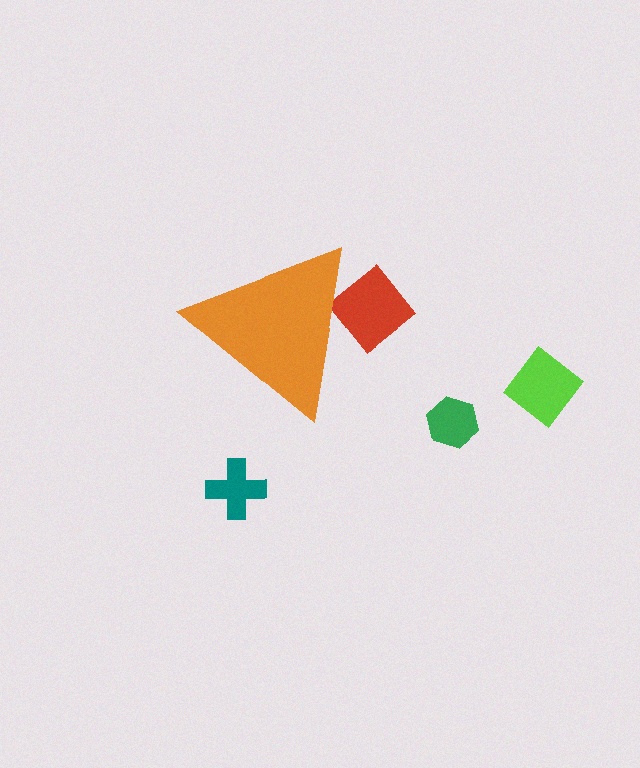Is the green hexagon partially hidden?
No, the green hexagon is fully visible.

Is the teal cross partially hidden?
No, the teal cross is fully visible.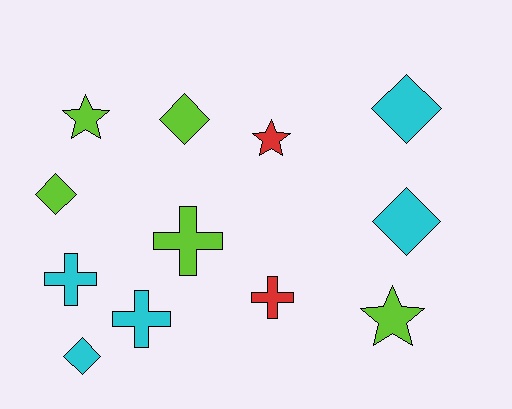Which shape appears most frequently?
Diamond, with 5 objects.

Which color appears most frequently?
Lime, with 5 objects.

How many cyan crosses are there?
There are 2 cyan crosses.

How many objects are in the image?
There are 12 objects.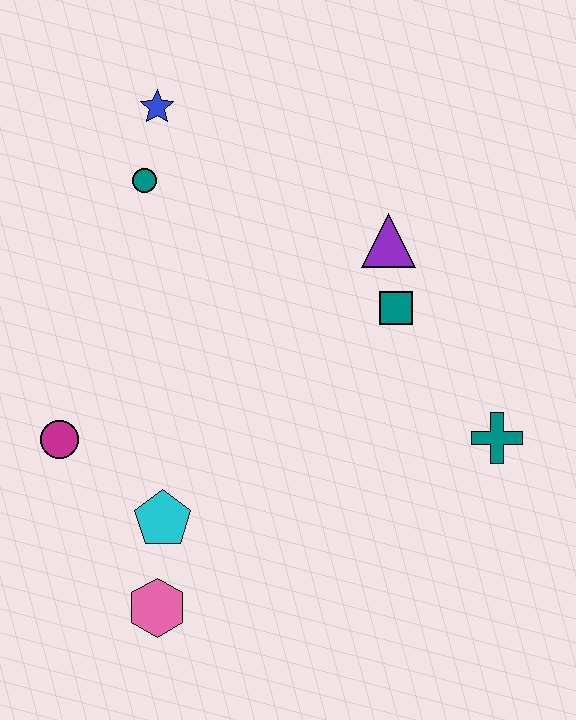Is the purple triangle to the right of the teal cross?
No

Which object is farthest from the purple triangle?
The pink hexagon is farthest from the purple triangle.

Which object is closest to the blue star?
The teal circle is closest to the blue star.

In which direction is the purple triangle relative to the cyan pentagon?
The purple triangle is above the cyan pentagon.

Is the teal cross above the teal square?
No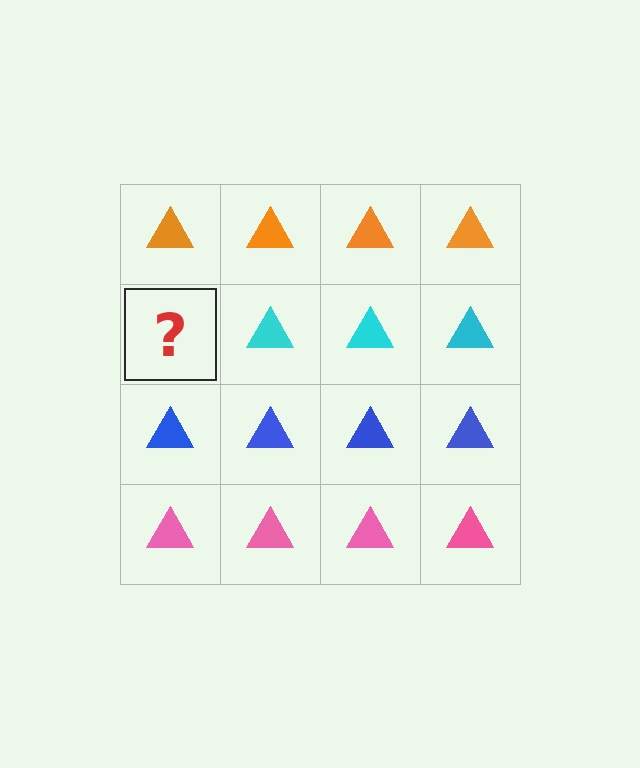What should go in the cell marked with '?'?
The missing cell should contain a cyan triangle.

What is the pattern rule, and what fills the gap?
The rule is that each row has a consistent color. The gap should be filled with a cyan triangle.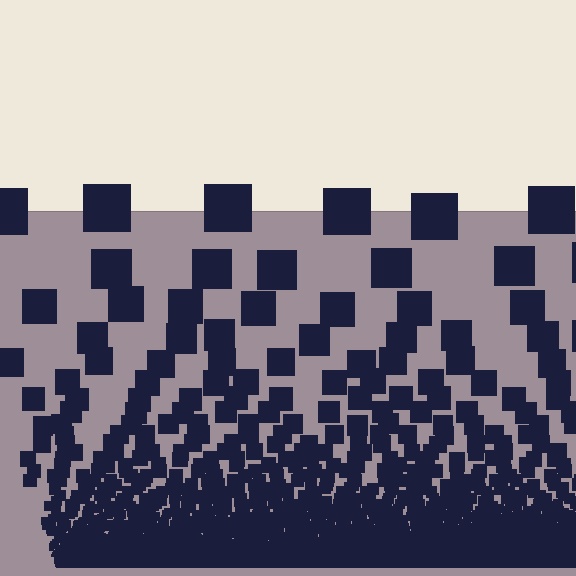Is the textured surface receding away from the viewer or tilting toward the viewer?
The surface appears to tilt toward the viewer. Texture elements get larger and sparser toward the top.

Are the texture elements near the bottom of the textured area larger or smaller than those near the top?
Smaller. The gradient is inverted — elements near the bottom are smaller and denser.